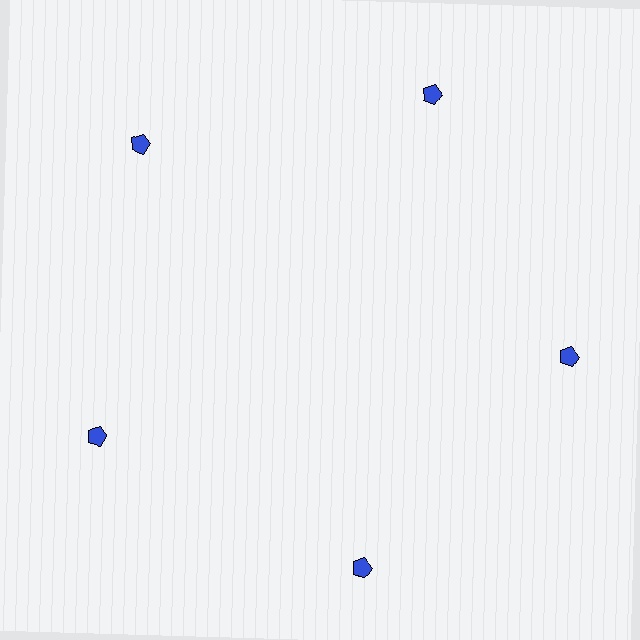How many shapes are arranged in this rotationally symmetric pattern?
There are 5 shapes, arranged in 5 groups of 1.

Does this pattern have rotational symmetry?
Yes, this pattern has 5-fold rotational symmetry. It looks the same after rotating 72 degrees around the center.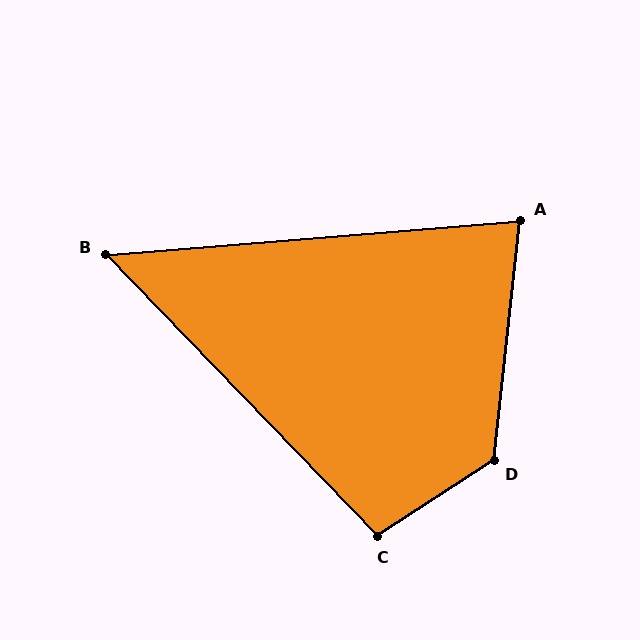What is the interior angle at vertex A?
Approximately 79 degrees (acute).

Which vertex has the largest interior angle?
D, at approximately 129 degrees.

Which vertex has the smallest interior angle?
B, at approximately 51 degrees.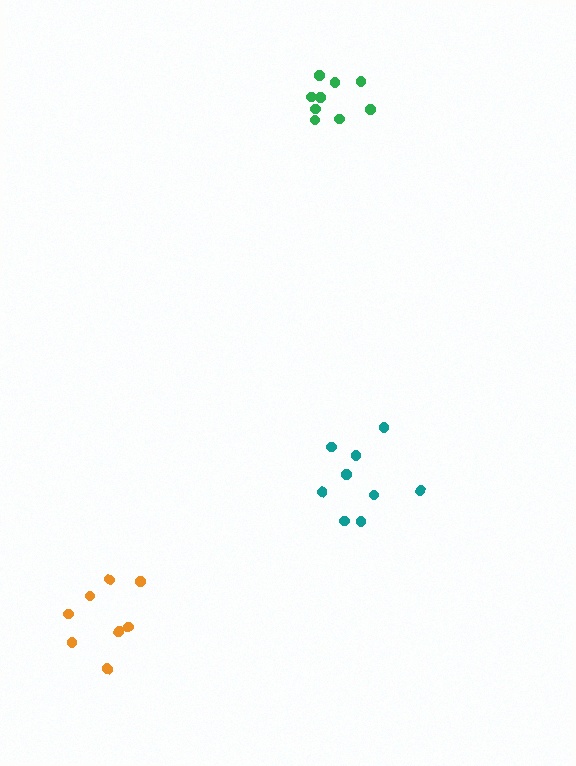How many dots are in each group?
Group 1: 9 dots, Group 2: 8 dots, Group 3: 9 dots (26 total).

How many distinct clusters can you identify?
There are 3 distinct clusters.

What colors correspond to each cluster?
The clusters are colored: teal, orange, green.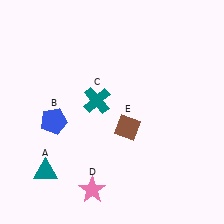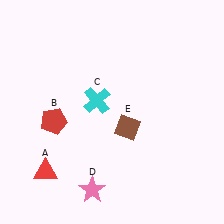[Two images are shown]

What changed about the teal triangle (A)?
In Image 1, A is teal. In Image 2, it changed to red.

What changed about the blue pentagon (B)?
In Image 1, B is blue. In Image 2, it changed to red.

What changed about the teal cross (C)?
In Image 1, C is teal. In Image 2, it changed to cyan.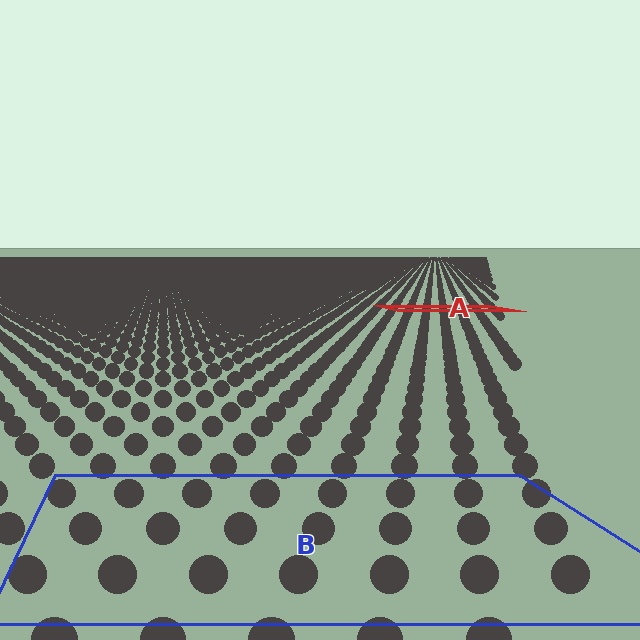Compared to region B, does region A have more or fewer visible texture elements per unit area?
Region A has more texture elements per unit area — they are packed more densely because it is farther away.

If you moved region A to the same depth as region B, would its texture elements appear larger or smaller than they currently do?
They would appear larger. At a closer depth, the same texture elements are projected at a bigger on-screen size.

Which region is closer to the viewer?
Region B is closer. The texture elements there are larger and more spread out.